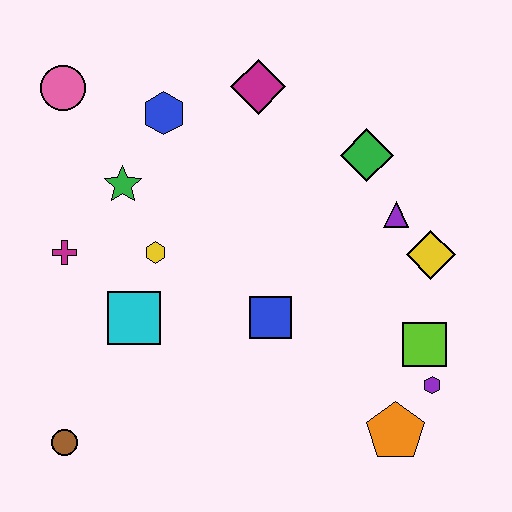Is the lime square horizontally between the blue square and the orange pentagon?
No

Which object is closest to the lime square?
The purple hexagon is closest to the lime square.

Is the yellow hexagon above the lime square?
Yes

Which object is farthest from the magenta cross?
The purple hexagon is farthest from the magenta cross.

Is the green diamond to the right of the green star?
Yes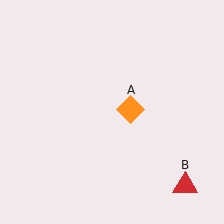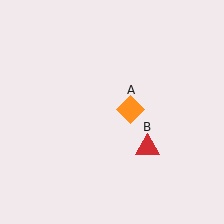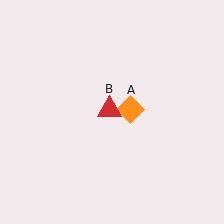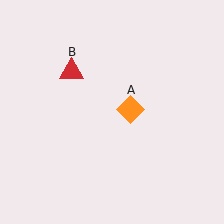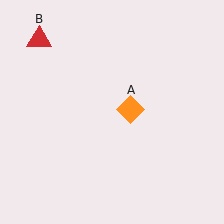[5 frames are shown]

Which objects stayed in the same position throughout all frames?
Orange diamond (object A) remained stationary.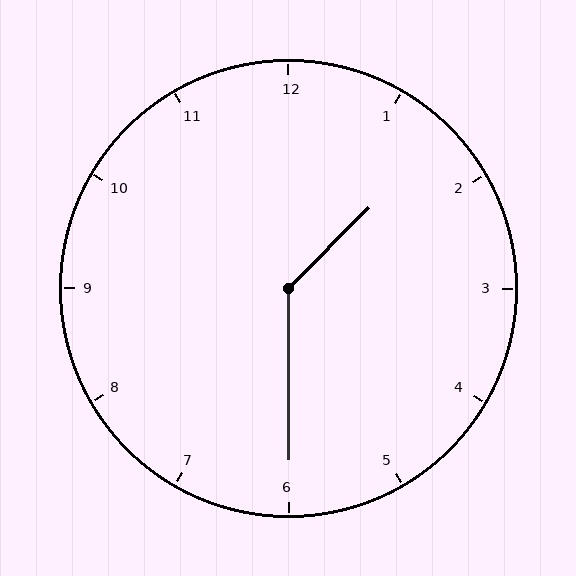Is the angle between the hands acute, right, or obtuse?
It is obtuse.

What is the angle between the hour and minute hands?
Approximately 135 degrees.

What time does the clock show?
1:30.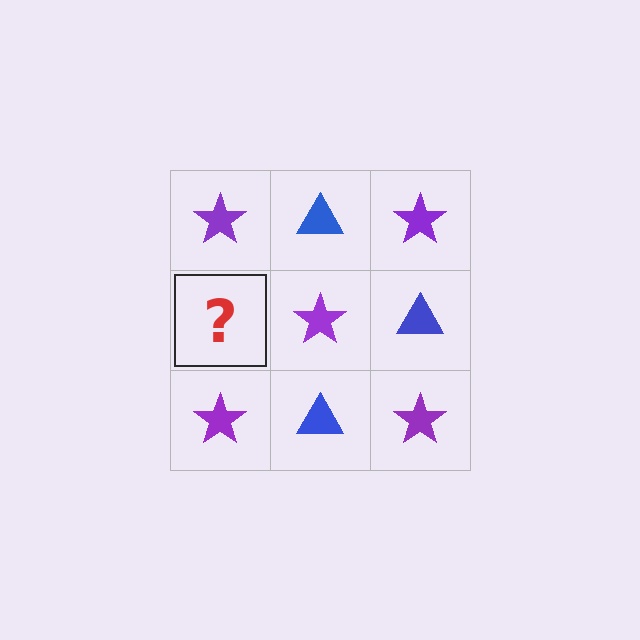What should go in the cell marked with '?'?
The missing cell should contain a blue triangle.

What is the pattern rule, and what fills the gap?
The rule is that it alternates purple star and blue triangle in a checkerboard pattern. The gap should be filled with a blue triangle.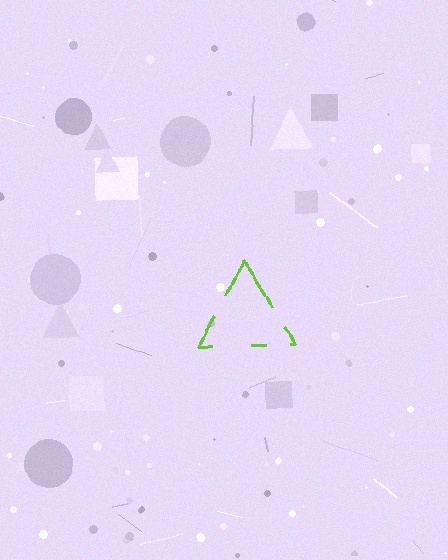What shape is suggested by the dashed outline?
The dashed outline suggests a triangle.